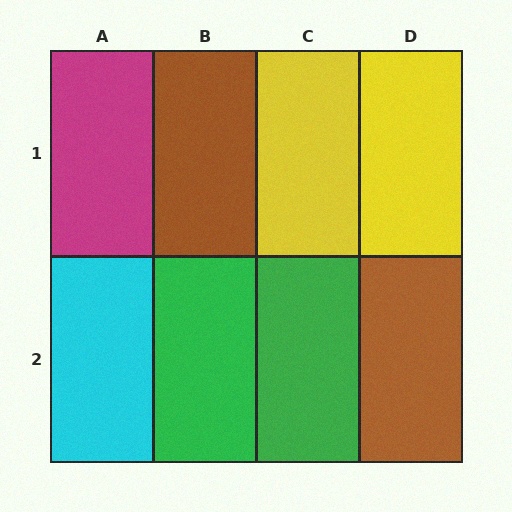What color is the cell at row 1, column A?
Magenta.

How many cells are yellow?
2 cells are yellow.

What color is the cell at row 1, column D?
Yellow.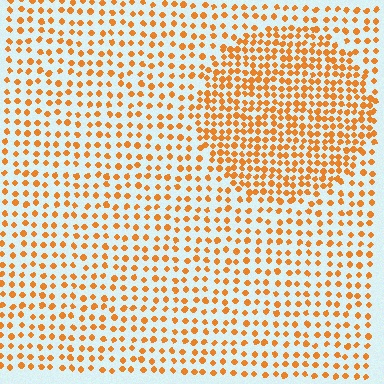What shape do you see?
I see a circle.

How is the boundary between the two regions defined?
The boundary is defined by a change in element density (approximately 1.9x ratio). All elements are the same color, size, and shape.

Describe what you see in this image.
The image contains small orange elements arranged at two different densities. A circle-shaped region is visible where the elements are more densely packed than the surrounding area.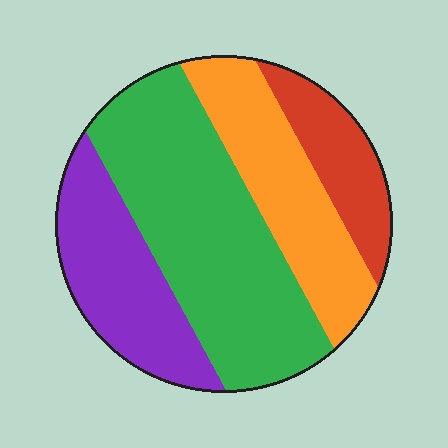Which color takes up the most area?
Green, at roughly 40%.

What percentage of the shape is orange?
Orange takes up about one quarter (1/4) of the shape.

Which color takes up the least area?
Red, at roughly 15%.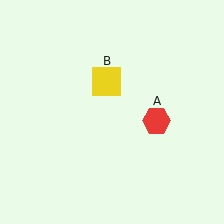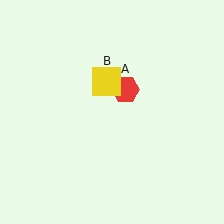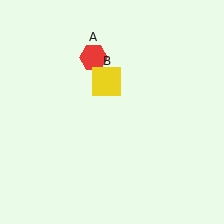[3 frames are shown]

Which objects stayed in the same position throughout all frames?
Yellow square (object B) remained stationary.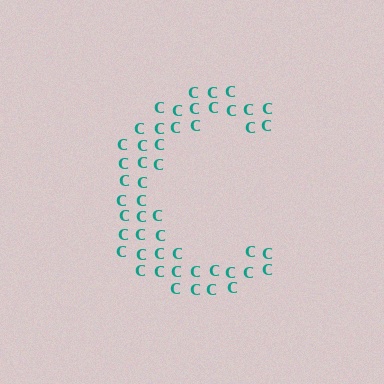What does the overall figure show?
The overall figure shows the letter C.